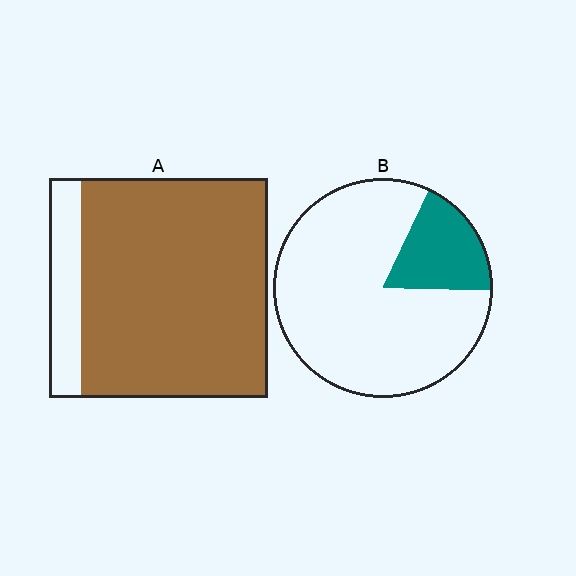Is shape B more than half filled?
No.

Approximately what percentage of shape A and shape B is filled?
A is approximately 85% and B is approximately 20%.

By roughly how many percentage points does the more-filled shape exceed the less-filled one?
By roughly 65 percentage points (A over B).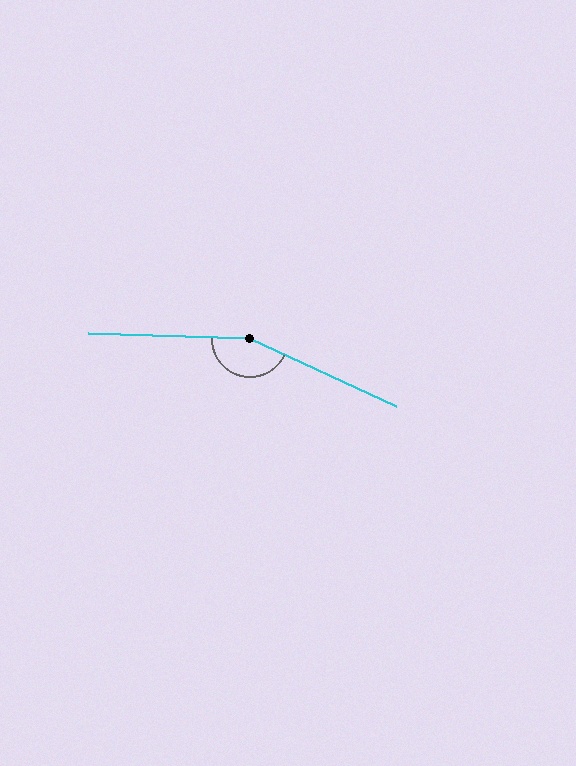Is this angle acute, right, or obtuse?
It is obtuse.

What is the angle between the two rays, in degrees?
Approximately 157 degrees.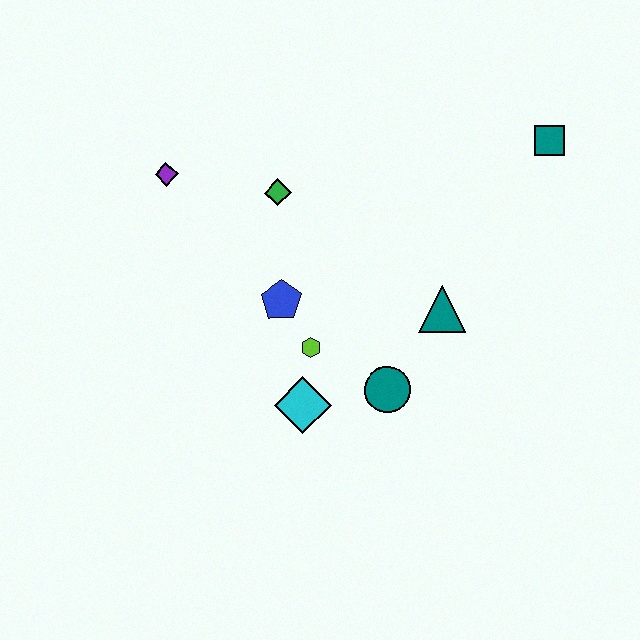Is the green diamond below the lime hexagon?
No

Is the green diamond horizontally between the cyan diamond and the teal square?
No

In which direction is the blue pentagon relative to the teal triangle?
The blue pentagon is to the left of the teal triangle.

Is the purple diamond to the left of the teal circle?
Yes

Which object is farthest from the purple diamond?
The teal square is farthest from the purple diamond.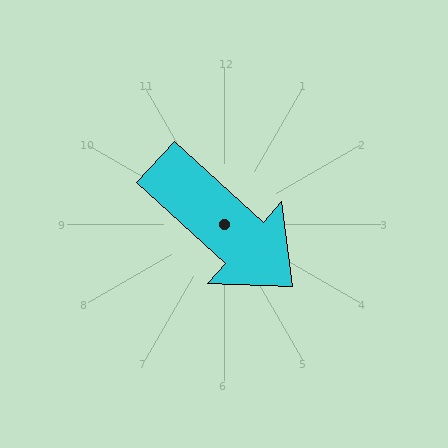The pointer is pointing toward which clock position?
Roughly 4 o'clock.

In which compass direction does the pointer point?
Southeast.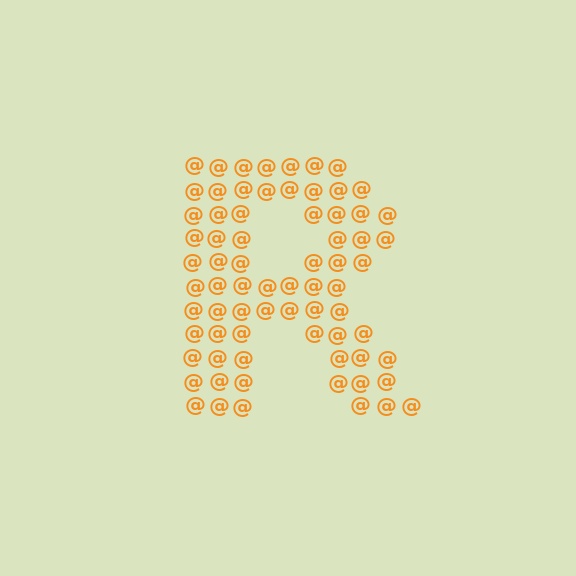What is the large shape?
The large shape is the letter R.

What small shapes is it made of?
It is made of small at signs.